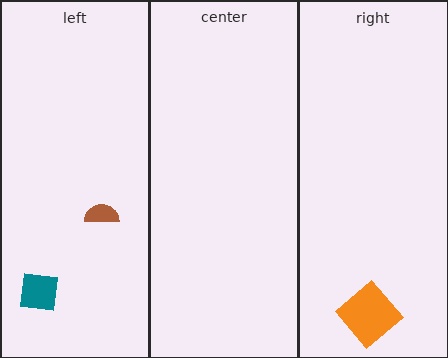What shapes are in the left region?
The brown semicircle, the teal square.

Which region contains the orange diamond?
The right region.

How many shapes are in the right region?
1.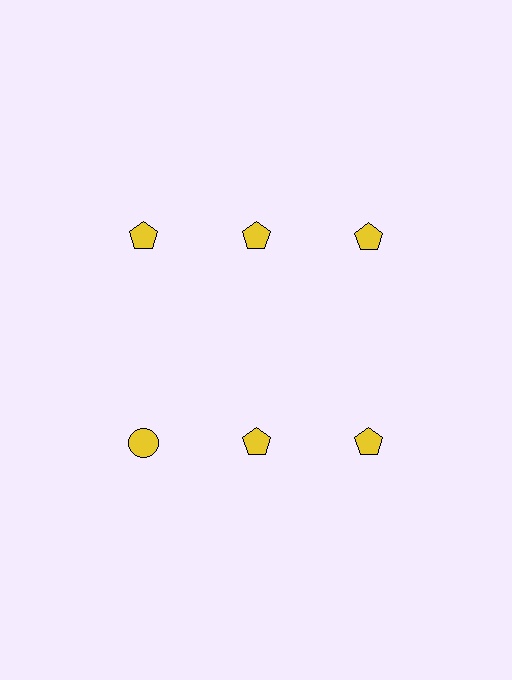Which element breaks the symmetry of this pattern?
The yellow circle in the second row, leftmost column breaks the symmetry. All other shapes are yellow pentagons.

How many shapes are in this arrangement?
There are 6 shapes arranged in a grid pattern.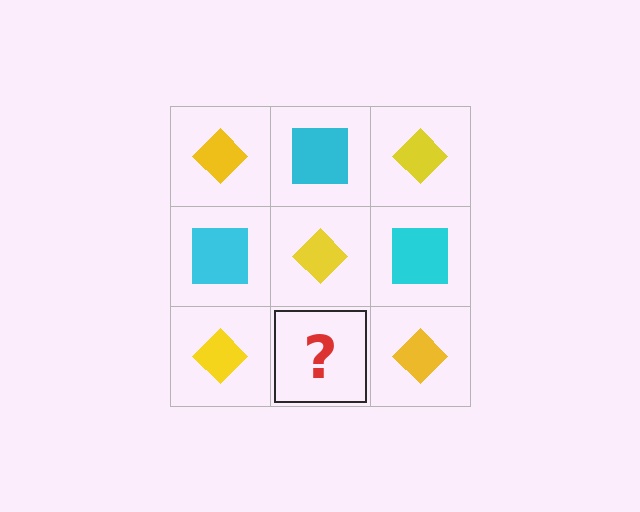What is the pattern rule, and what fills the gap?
The rule is that it alternates yellow diamond and cyan square in a checkerboard pattern. The gap should be filled with a cyan square.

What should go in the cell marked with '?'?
The missing cell should contain a cyan square.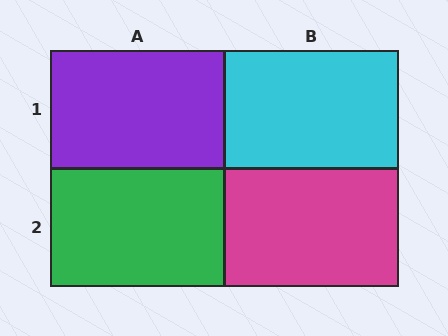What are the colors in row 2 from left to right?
Green, magenta.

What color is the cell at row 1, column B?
Cyan.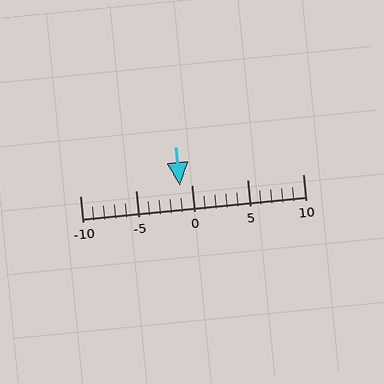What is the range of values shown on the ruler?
The ruler shows values from -10 to 10.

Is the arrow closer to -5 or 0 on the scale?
The arrow is closer to 0.